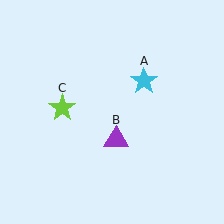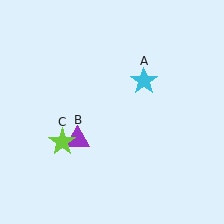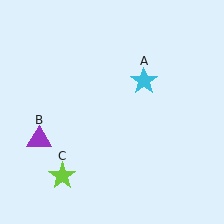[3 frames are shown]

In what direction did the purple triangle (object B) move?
The purple triangle (object B) moved left.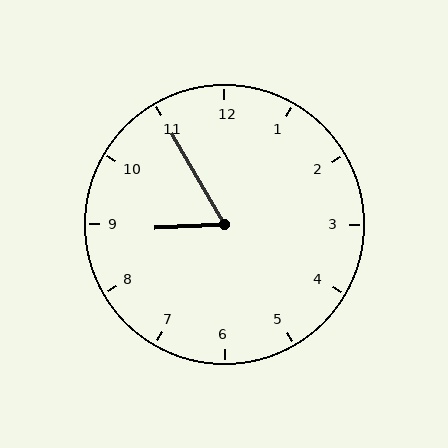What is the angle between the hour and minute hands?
Approximately 62 degrees.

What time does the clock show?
8:55.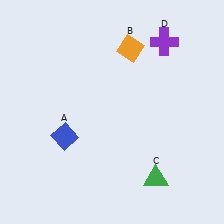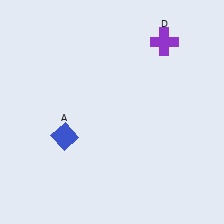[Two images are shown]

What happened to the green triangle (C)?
The green triangle (C) was removed in Image 2. It was in the bottom-right area of Image 1.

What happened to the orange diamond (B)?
The orange diamond (B) was removed in Image 2. It was in the top-right area of Image 1.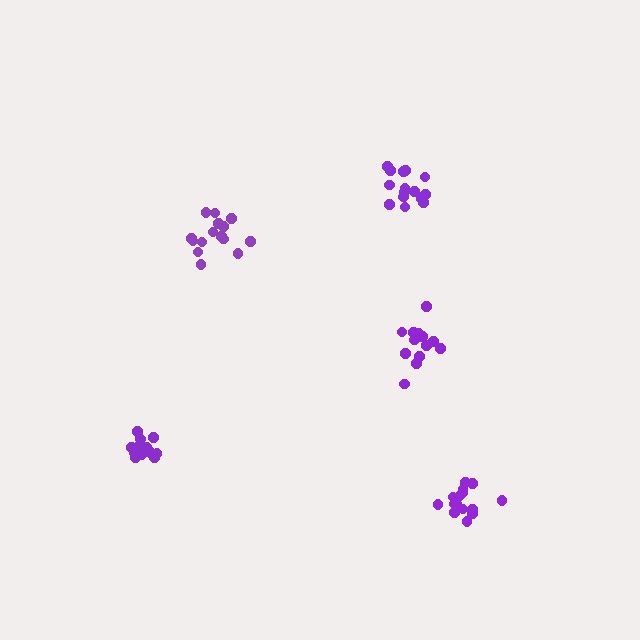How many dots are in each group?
Group 1: 15 dots, Group 2: 16 dots, Group 3: 16 dots, Group 4: 14 dots, Group 5: 15 dots (76 total).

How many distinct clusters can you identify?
There are 5 distinct clusters.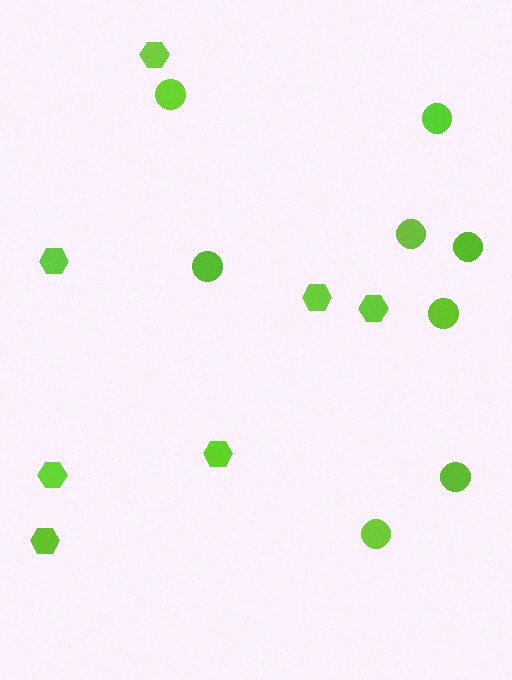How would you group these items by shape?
There are 2 groups: one group of circles (8) and one group of hexagons (7).